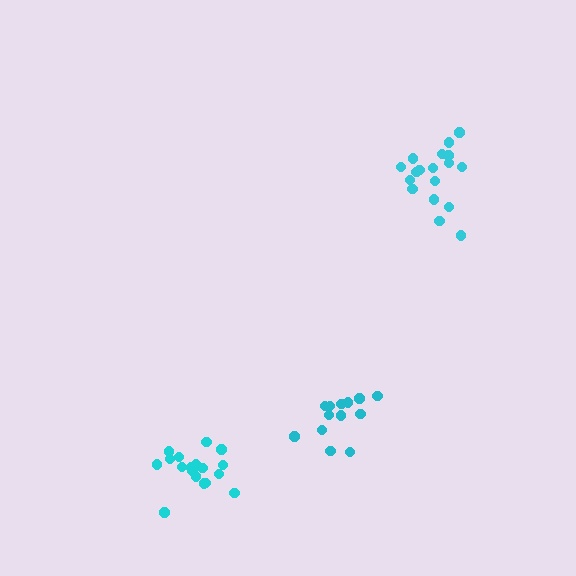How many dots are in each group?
Group 1: 13 dots, Group 2: 18 dots, Group 3: 18 dots (49 total).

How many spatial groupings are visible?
There are 3 spatial groupings.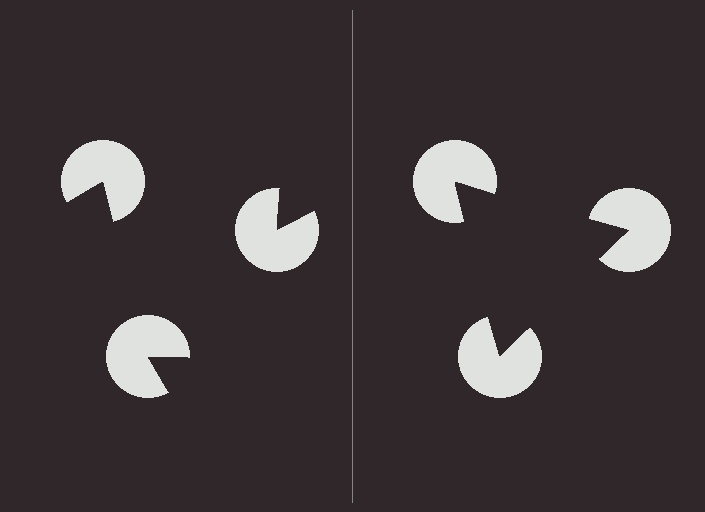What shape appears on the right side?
An illusory triangle.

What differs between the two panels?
The pac-man discs are positioned identically on both sides; only the wedge orientations differ. On the right they align to a triangle; on the left they are misaligned.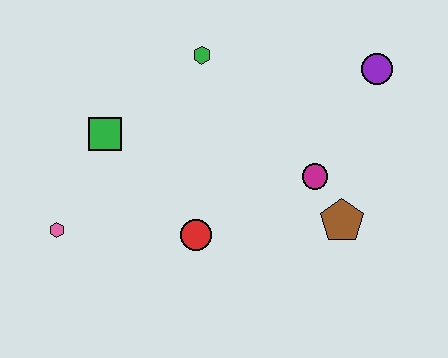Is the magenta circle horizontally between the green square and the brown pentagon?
Yes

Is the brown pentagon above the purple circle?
No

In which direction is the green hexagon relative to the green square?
The green hexagon is to the right of the green square.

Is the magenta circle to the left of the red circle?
No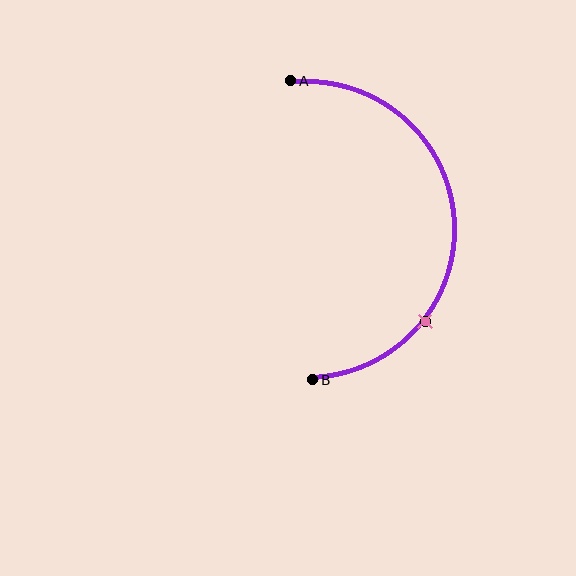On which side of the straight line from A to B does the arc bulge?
The arc bulges to the right of the straight line connecting A and B.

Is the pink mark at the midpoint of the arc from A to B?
No. The pink mark lies on the arc but is closer to endpoint B. The arc midpoint would be at the point on the curve equidistant along the arc from both A and B.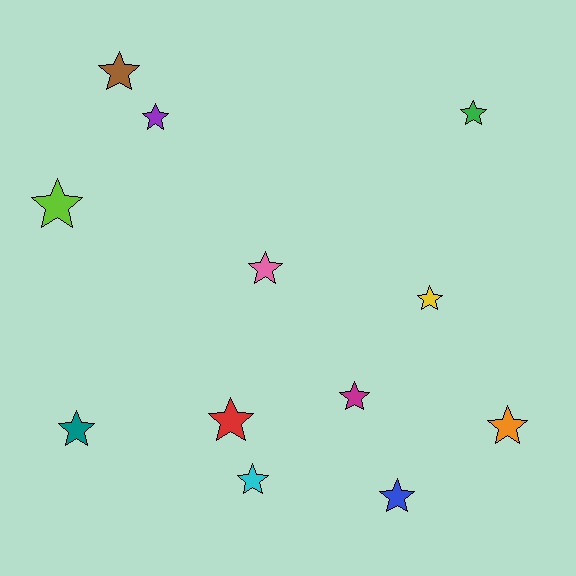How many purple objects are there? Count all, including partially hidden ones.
There is 1 purple object.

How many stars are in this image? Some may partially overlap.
There are 12 stars.